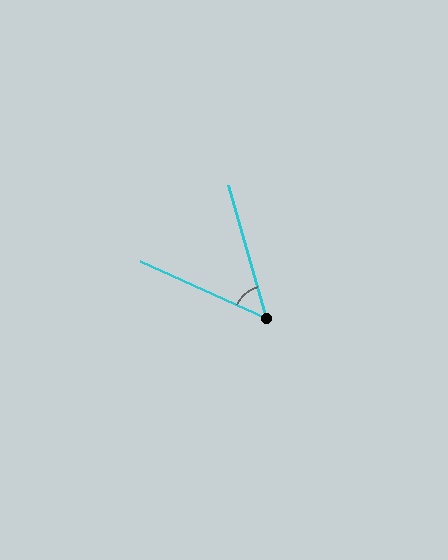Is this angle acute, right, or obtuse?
It is acute.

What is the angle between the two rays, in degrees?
Approximately 50 degrees.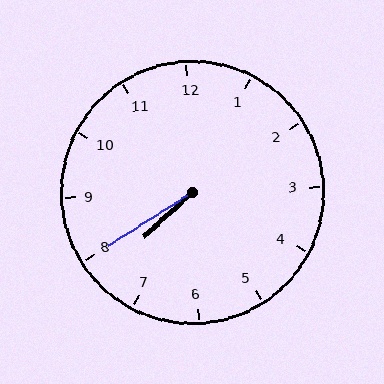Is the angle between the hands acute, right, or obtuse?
It is acute.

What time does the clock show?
7:40.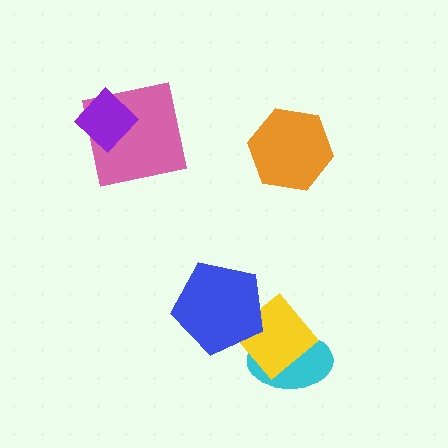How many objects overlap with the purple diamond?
1 object overlaps with the purple diamond.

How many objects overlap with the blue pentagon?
1 object overlaps with the blue pentagon.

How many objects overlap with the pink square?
1 object overlaps with the pink square.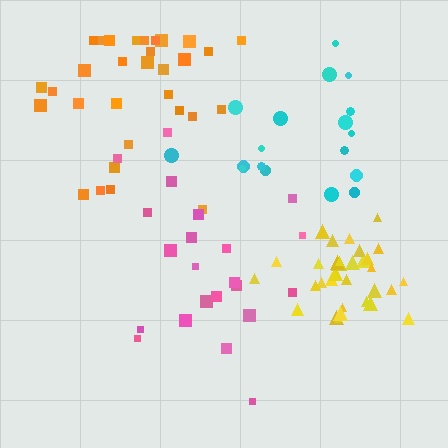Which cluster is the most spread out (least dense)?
Cyan.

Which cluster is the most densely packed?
Yellow.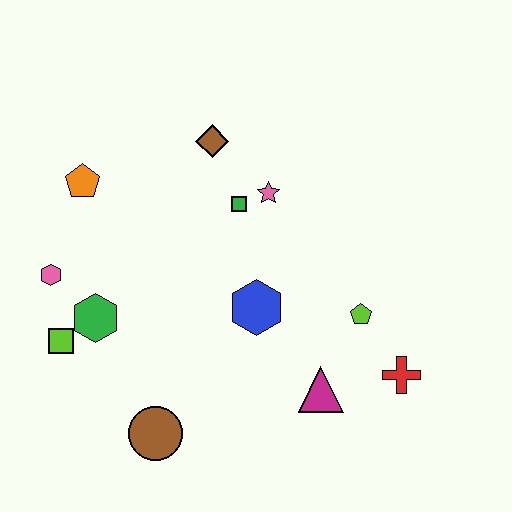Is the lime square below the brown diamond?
Yes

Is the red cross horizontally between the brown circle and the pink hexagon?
No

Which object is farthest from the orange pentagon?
The red cross is farthest from the orange pentagon.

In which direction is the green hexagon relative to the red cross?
The green hexagon is to the left of the red cross.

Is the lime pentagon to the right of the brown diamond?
Yes